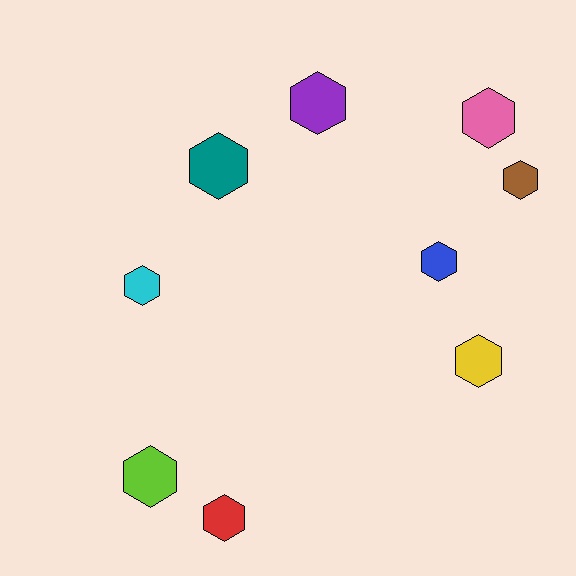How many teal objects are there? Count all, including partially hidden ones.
There is 1 teal object.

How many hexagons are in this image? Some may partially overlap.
There are 9 hexagons.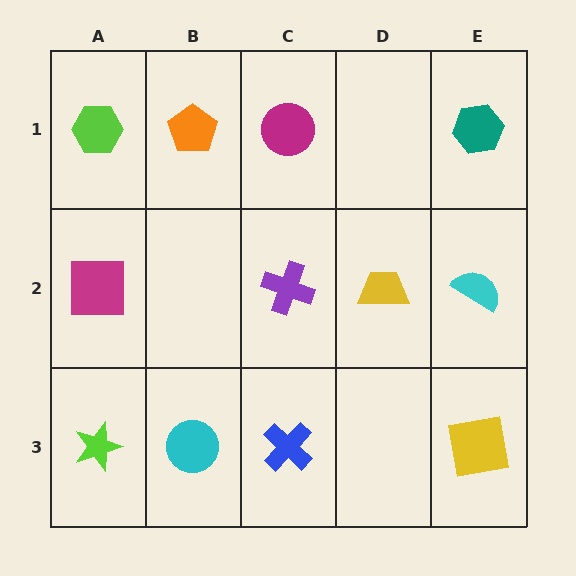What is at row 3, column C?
A blue cross.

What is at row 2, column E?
A cyan semicircle.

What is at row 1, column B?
An orange pentagon.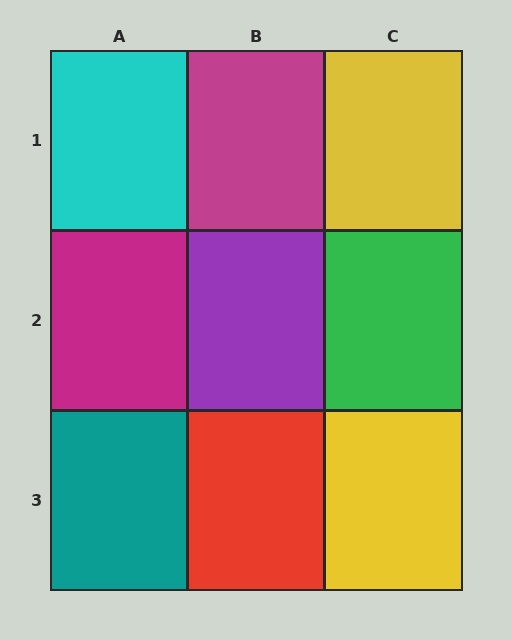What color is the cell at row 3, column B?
Red.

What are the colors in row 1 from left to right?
Cyan, magenta, yellow.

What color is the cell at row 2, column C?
Green.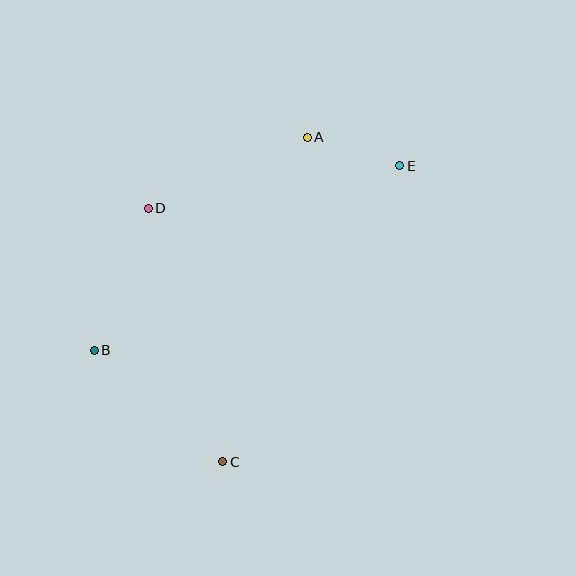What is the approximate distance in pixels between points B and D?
The distance between B and D is approximately 152 pixels.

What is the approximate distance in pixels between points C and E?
The distance between C and E is approximately 345 pixels.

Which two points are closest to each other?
Points A and E are closest to each other.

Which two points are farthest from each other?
Points B and E are farthest from each other.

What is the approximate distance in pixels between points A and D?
The distance between A and D is approximately 175 pixels.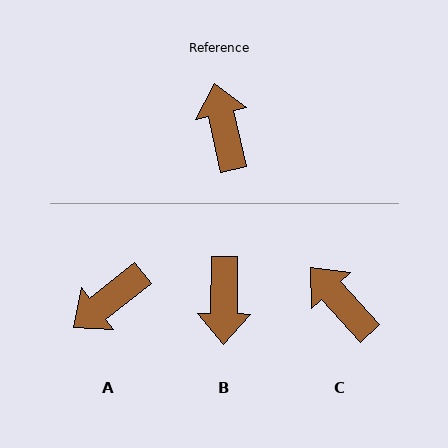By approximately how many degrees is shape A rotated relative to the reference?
Approximately 115 degrees counter-clockwise.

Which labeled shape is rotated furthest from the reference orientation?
B, about 167 degrees away.